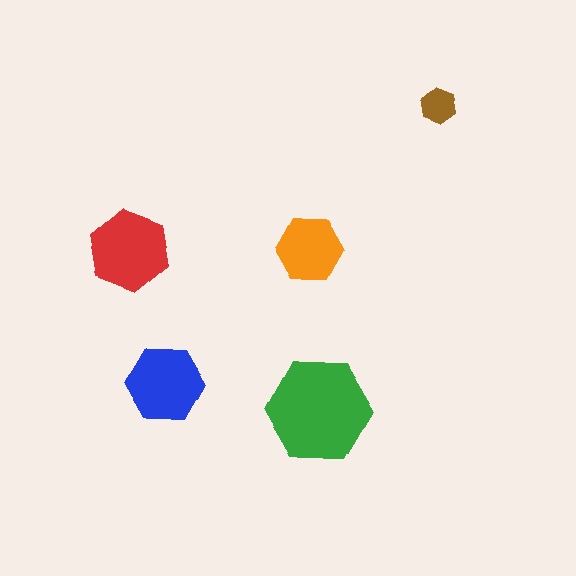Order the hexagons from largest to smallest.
the green one, the red one, the blue one, the orange one, the brown one.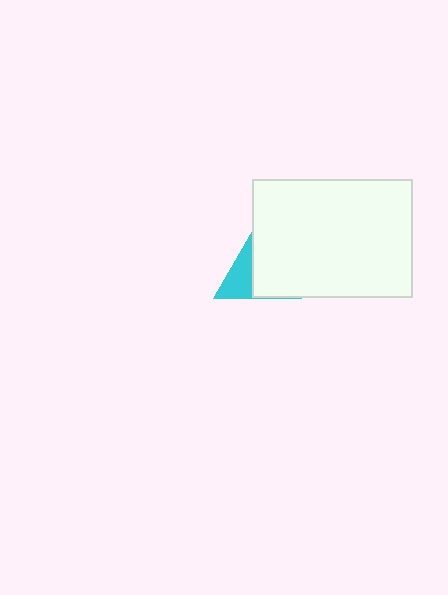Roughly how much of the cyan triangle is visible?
A small part of it is visible (roughly 40%).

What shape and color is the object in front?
The object in front is a white rectangle.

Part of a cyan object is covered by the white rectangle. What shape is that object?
It is a triangle.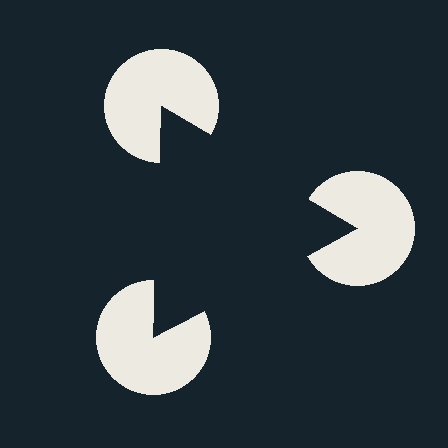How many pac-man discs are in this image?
There are 3 — one at each vertex of the illusory triangle.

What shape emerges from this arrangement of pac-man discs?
An illusory triangle — its edges are inferred from the aligned wedge cuts in the pac-man discs, not physically drawn.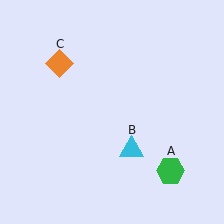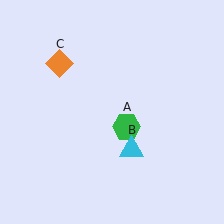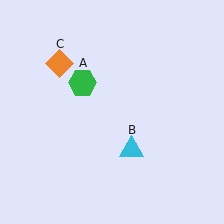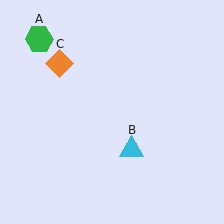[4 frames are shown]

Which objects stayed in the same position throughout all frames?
Cyan triangle (object B) and orange diamond (object C) remained stationary.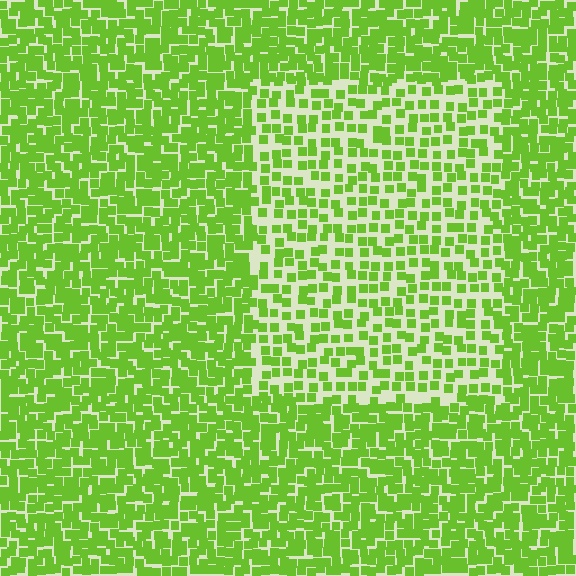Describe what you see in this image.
The image contains small lime elements arranged at two different densities. A rectangle-shaped region is visible where the elements are less densely packed than the surrounding area.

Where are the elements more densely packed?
The elements are more densely packed outside the rectangle boundary.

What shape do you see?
I see a rectangle.